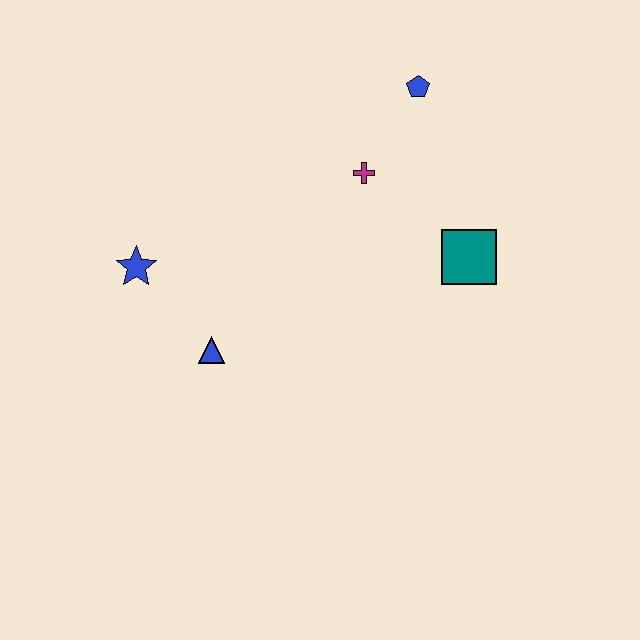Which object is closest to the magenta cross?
The blue pentagon is closest to the magenta cross.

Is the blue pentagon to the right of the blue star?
Yes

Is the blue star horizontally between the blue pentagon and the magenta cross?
No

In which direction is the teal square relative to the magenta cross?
The teal square is to the right of the magenta cross.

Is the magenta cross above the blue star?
Yes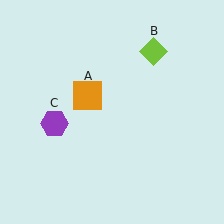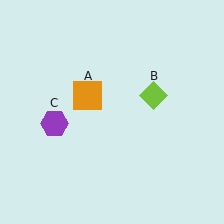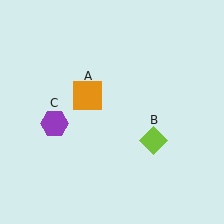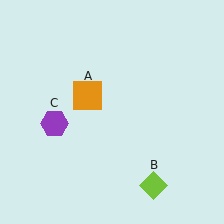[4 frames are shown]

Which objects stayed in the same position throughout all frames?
Orange square (object A) and purple hexagon (object C) remained stationary.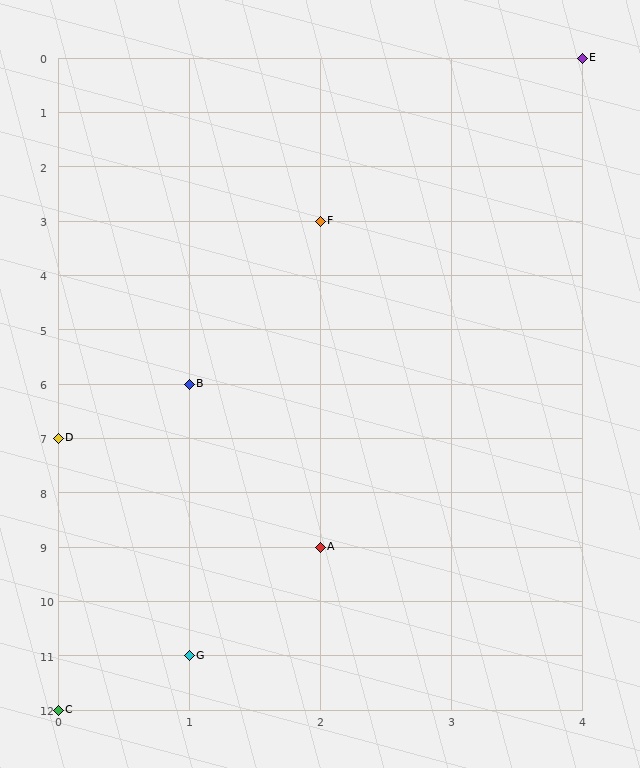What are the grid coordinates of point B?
Point B is at grid coordinates (1, 6).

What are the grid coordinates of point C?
Point C is at grid coordinates (0, 12).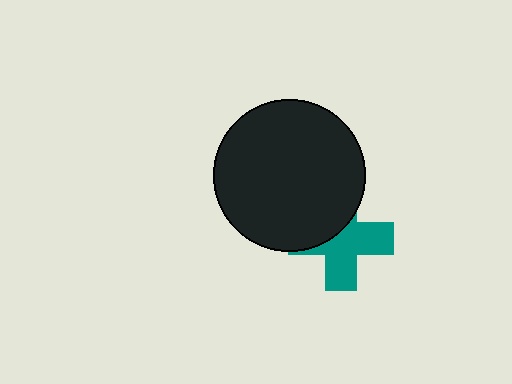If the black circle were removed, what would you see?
You would see the complete teal cross.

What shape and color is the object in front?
The object in front is a black circle.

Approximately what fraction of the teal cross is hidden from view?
Roughly 42% of the teal cross is hidden behind the black circle.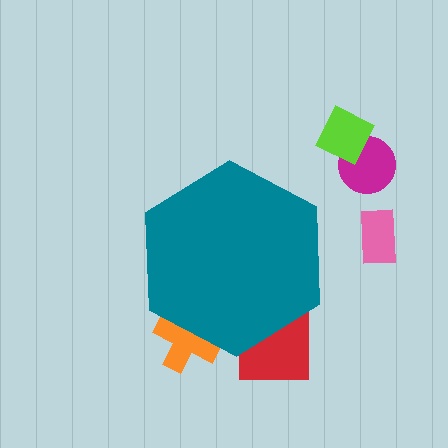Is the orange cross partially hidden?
Yes, the orange cross is partially hidden behind the teal hexagon.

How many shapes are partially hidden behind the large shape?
2 shapes are partially hidden.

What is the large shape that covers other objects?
A teal hexagon.